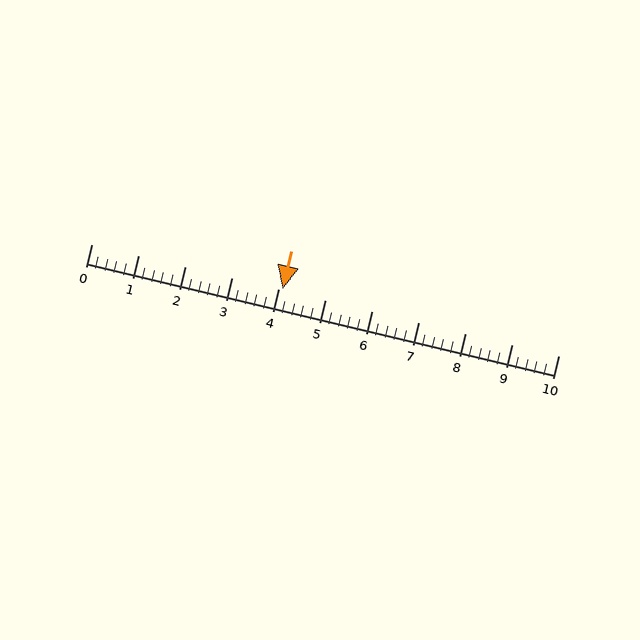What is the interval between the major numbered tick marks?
The major tick marks are spaced 1 units apart.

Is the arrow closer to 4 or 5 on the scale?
The arrow is closer to 4.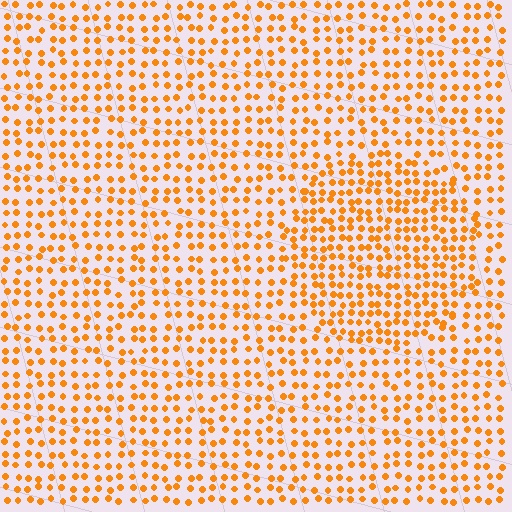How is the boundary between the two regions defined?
The boundary is defined by a change in element density (approximately 1.5x ratio). All elements are the same color, size, and shape.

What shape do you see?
I see a circle.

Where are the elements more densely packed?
The elements are more densely packed inside the circle boundary.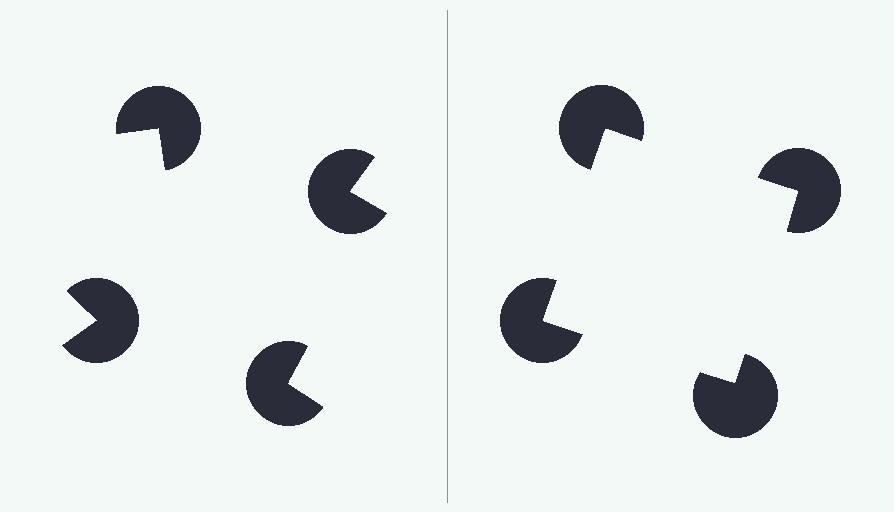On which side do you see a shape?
An illusory square appears on the right side. On the left side the wedge cuts are rotated, so no coherent shape forms.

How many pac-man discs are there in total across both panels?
8 — 4 on each side.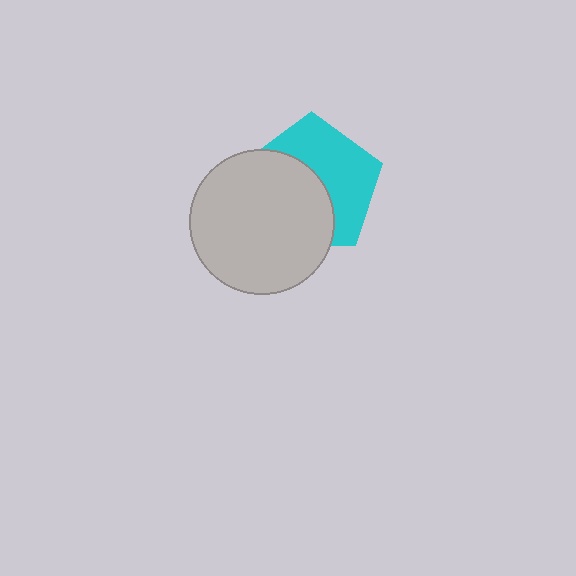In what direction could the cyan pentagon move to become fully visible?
The cyan pentagon could move toward the upper-right. That would shift it out from behind the light gray circle entirely.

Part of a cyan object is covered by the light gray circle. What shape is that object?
It is a pentagon.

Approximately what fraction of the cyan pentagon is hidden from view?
Roughly 51% of the cyan pentagon is hidden behind the light gray circle.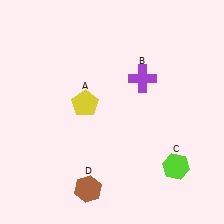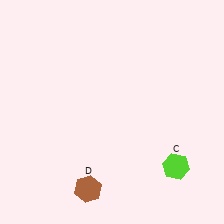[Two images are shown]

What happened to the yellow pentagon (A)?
The yellow pentagon (A) was removed in Image 2. It was in the top-left area of Image 1.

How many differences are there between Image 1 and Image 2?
There are 2 differences between the two images.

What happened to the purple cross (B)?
The purple cross (B) was removed in Image 2. It was in the top-right area of Image 1.